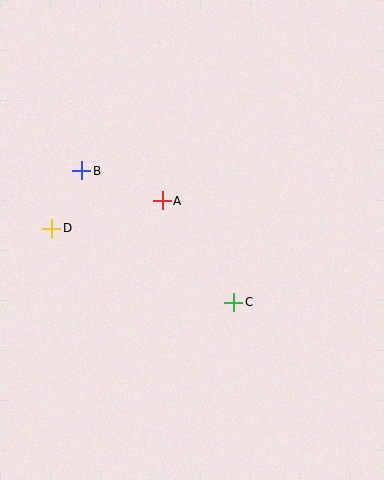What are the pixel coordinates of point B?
Point B is at (82, 171).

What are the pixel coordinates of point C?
Point C is at (234, 302).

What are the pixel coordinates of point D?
Point D is at (52, 228).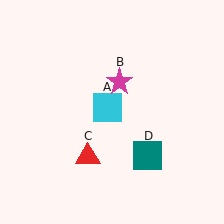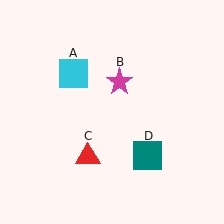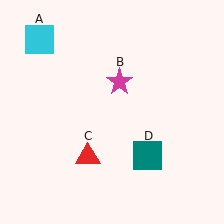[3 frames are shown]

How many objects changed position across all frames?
1 object changed position: cyan square (object A).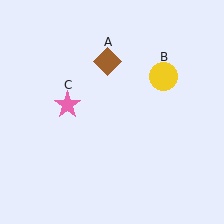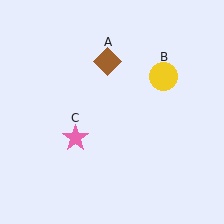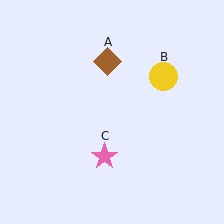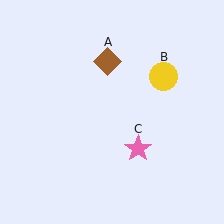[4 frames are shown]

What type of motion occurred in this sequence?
The pink star (object C) rotated counterclockwise around the center of the scene.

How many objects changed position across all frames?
1 object changed position: pink star (object C).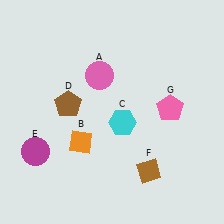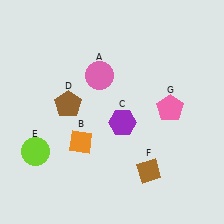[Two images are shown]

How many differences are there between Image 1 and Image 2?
There are 2 differences between the two images.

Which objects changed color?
C changed from cyan to purple. E changed from magenta to lime.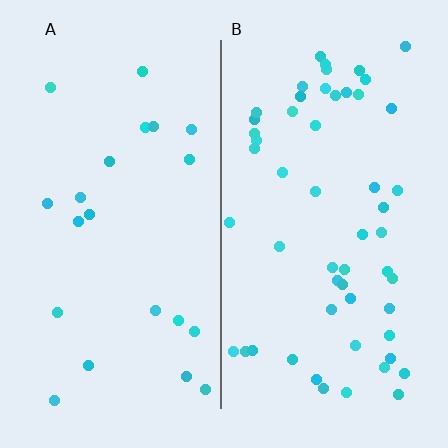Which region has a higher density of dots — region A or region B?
B (the right).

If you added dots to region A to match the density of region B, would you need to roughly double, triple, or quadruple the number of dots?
Approximately triple.